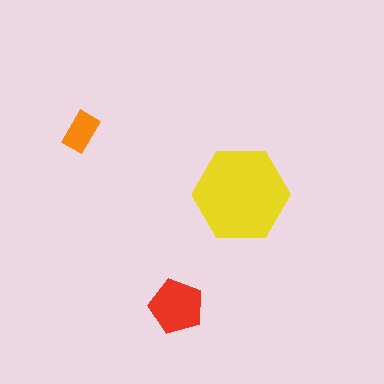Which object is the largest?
The yellow hexagon.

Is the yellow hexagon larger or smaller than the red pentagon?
Larger.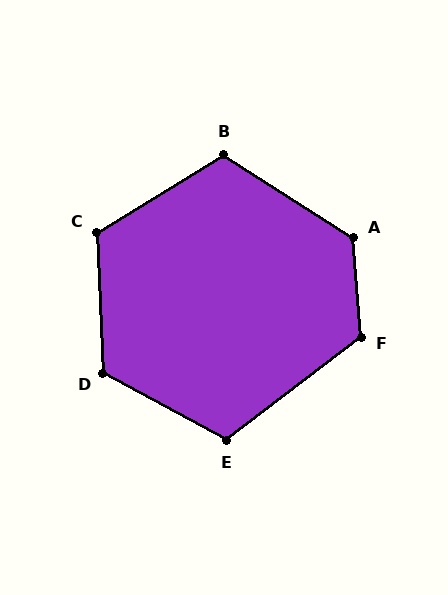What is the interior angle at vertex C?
Approximately 119 degrees (obtuse).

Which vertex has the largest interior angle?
A, at approximately 127 degrees.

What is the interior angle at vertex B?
Approximately 116 degrees (obtuse).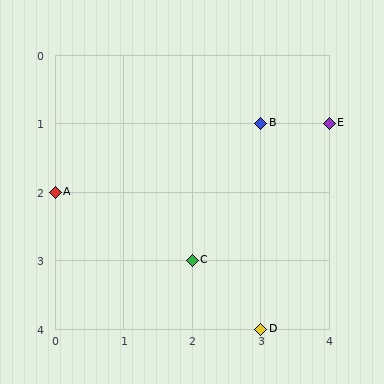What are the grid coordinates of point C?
Point C is at grid coordinates (2, 3).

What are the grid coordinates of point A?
Point A is at grid coordinates (0, 2).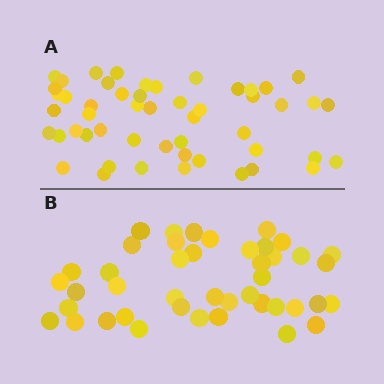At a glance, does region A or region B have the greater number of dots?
Region A (the top region) has more dots.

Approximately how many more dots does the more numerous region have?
Region A has roughly 8 or so more dots than region B.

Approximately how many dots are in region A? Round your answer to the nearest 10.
About 50 dots. (The exact count is 51, which rounds to 50.)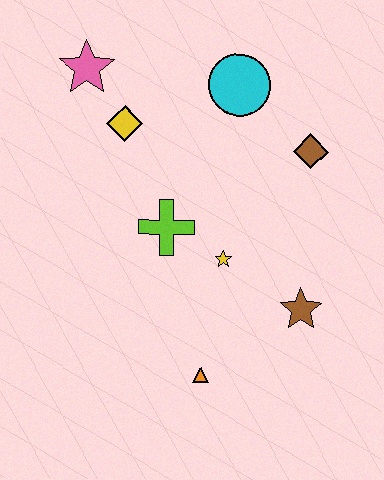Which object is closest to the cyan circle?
The brown diamond is closest to the cyan circle.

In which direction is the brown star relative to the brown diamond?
The brown star is below the brown diamond.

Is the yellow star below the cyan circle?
Yes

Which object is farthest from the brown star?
The pink star is farthest from the brown star.